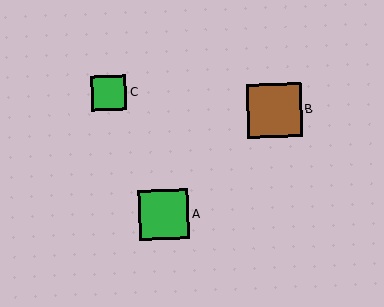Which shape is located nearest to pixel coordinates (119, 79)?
The green square (labeled C) at (109, 93) is nearest to that location.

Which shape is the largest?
The brown square (labeled B) is the largest.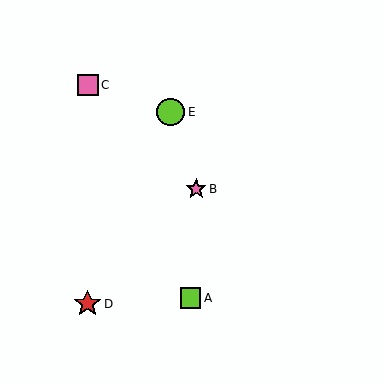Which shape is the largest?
The lime circle (labeled E) is the largest.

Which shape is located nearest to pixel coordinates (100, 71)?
The pink square (labeled C) at (88, 85) is nearest to that location.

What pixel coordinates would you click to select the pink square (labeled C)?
Click at (88, 85) to select the pink square C.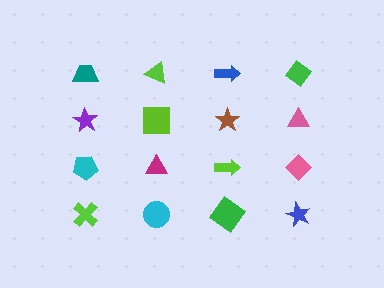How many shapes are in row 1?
4 shapes.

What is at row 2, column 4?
A pink triangle.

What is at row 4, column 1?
A lime cross.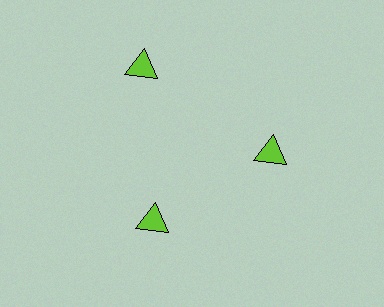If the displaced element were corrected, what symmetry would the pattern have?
It would have 3-fold rotational symmetry — the pattern would map onto itself every 120 degrees.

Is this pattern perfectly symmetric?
No. The 3 lime triangles are arranged in a ring, but one element near the 11 o'clock position is pushed outward from the center, breaking the 3-fold rotational symmetry.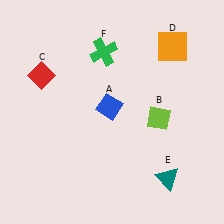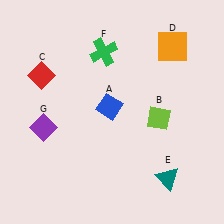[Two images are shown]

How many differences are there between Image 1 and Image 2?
There is 1 difference between the two images.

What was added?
A purple diamond (G) was added in Image 2.